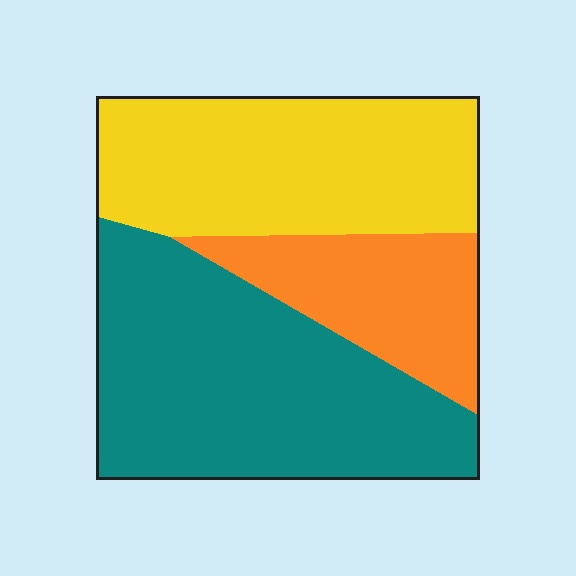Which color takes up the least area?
Orange, at roughly 20%.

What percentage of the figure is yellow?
Yellow takes up about three eighths (3/8) of the figure.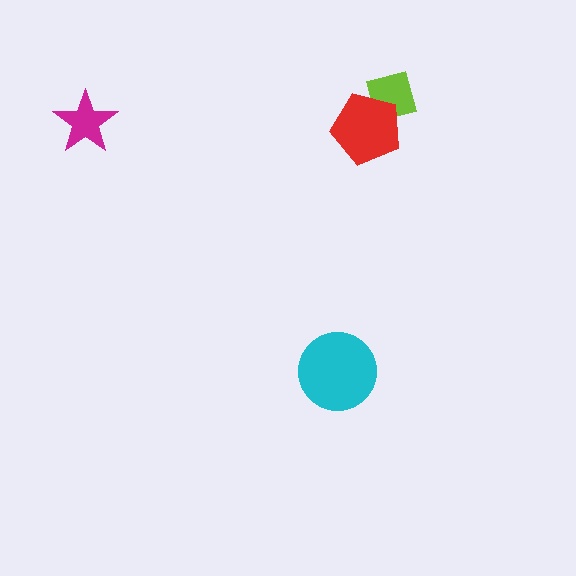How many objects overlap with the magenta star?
0 objects overlap with the magenta star.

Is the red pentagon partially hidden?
No, no other shape covers it.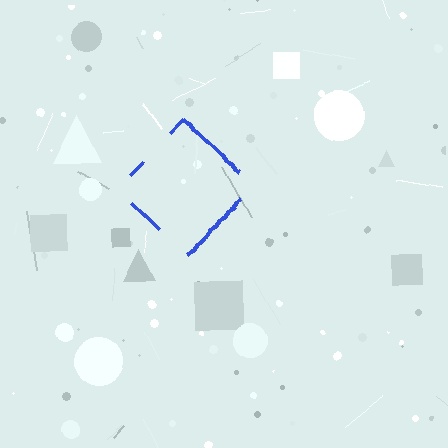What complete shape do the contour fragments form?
The contour fragments form a diamond.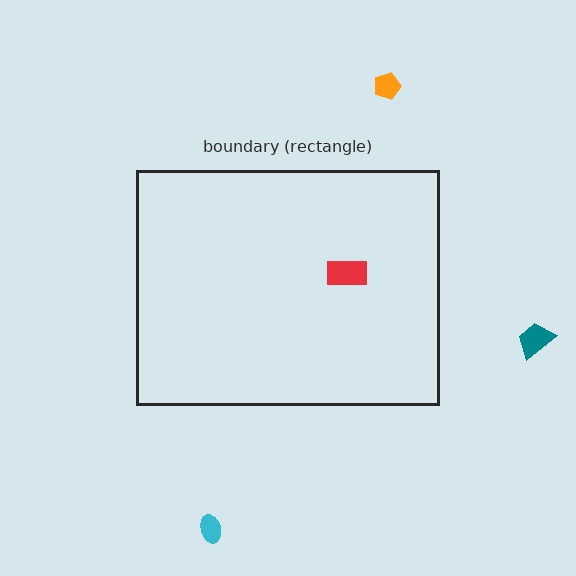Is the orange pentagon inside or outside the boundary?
Outside.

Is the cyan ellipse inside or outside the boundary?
Outside.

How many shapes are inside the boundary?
1 inside, 3 outside.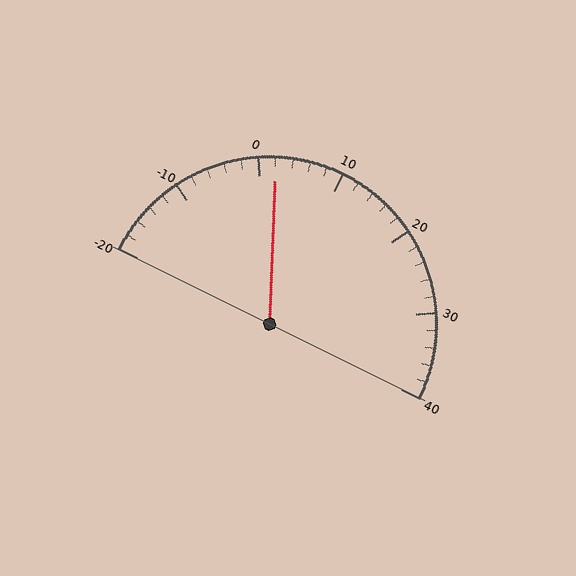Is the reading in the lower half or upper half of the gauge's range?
The reading is in the lower half of the range (-20 to 40).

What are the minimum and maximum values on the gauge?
The gauge ranges from -20 to 40.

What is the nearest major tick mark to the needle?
The nearest major tick mark is 0.